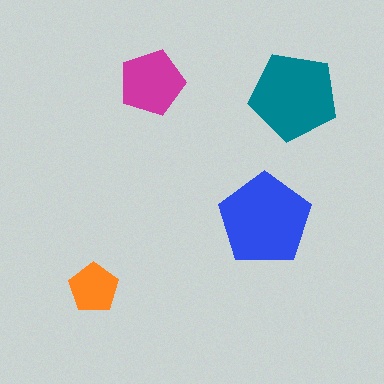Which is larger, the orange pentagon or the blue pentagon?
The blue one.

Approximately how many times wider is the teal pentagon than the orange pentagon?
About 2 times wider.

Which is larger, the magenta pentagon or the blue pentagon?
The blue one.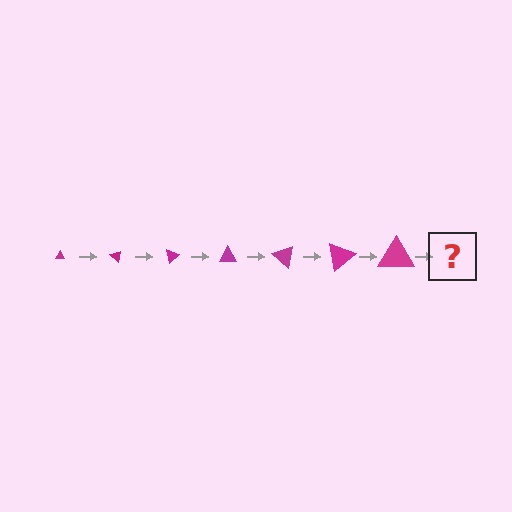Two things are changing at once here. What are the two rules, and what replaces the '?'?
The two rules are that the triangle grows larger each step and it rotates 40 degrees each step. The '?' should be a triangle, larger than the previous one and rotated 280 degrees from the start.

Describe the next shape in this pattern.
It should be a triangle, larger than the previous one and rotated 280 degrees from the start.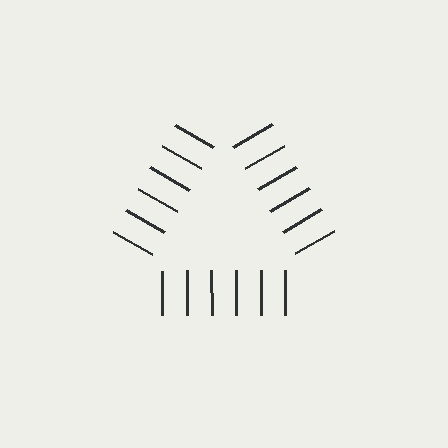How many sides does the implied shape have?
3 sides — the line-ends trace a triangle.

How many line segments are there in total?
18 — 6 along each of the 3 edges.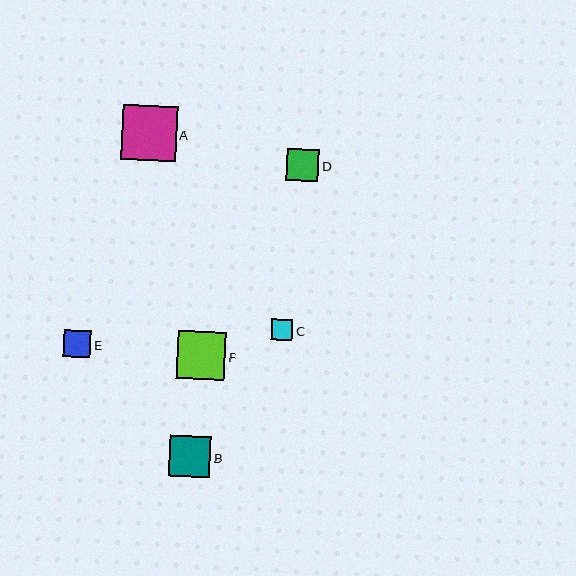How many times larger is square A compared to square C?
Square A is approximately 2.6 times the size of square C.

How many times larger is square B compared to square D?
Square B is approximately 1.3 times the size of square D.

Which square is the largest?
Square A is the largest with a size of approximately 55 pixels.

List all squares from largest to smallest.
From largest to smallest: A, F, B, D, E, C.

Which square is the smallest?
Square C is the smallest with a size of approximately 21 pixels.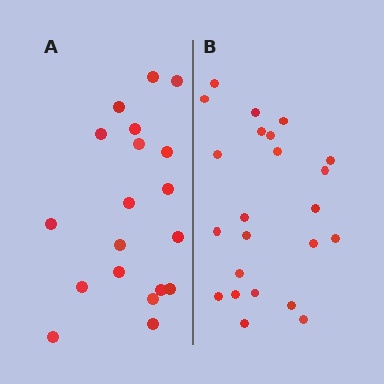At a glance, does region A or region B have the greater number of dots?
Region B (the right region) has more dots.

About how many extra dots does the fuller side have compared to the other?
Region B has about 4 more dots than region A.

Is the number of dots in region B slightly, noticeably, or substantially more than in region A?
Region B has only slightly more — the two regions are fairly close. The ratio is roughly 1.2 to 1.